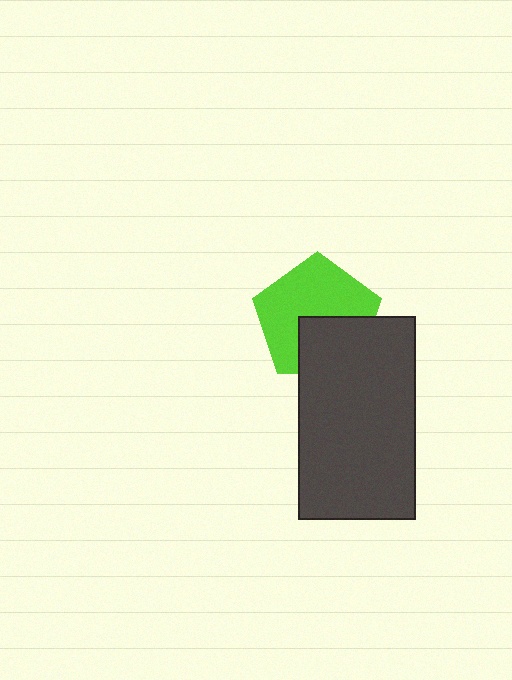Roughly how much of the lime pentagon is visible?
About half of it is visible (roughly 63%).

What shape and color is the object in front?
The object in front is a dark gray rectangle.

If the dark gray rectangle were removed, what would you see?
You would see the complete lime pentagon.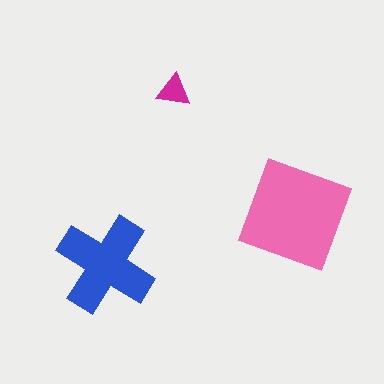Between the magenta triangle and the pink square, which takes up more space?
The pink square.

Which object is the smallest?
The magenta triangle.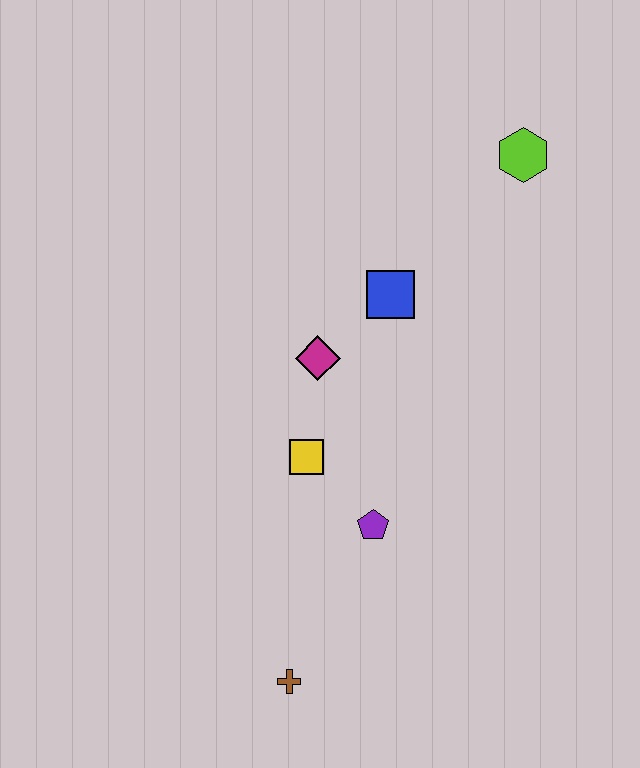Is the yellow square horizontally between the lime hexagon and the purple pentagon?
No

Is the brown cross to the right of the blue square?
No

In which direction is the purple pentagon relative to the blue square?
The purple pentagon is below the blue square.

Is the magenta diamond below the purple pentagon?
No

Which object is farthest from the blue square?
The brown cross is farthest from the blue square.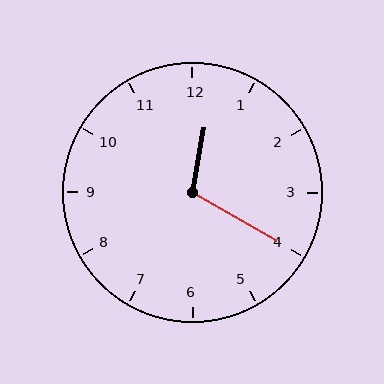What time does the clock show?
12:20.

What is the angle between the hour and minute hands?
Approximately 110 degrees.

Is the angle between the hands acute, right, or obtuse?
It is obtuse.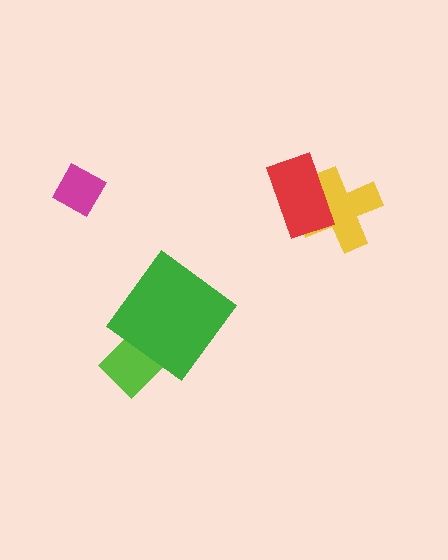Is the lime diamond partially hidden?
Yes, it is partially covered by another shape.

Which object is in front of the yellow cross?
The red rectangle is in front of the yellow cross.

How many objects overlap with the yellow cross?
1 object overlaps with the yellow cross.